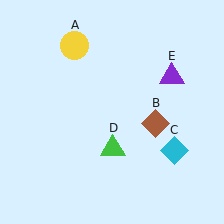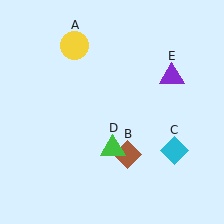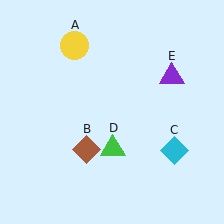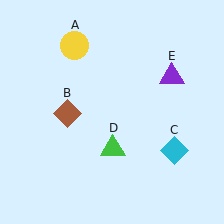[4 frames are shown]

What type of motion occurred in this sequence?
The brown diamond (object B) rotated clockwise around the center of the scene.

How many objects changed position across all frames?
1 object changed position: brown diamond (object B).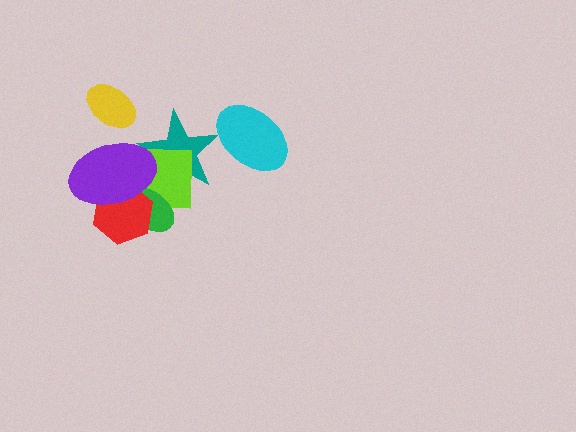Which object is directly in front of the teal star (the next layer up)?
The lime square is directly in front of the teal star.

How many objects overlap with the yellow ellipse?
0 objects overlap with the yellow ellipse.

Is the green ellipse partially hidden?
Yes, it is partially covered by another shape.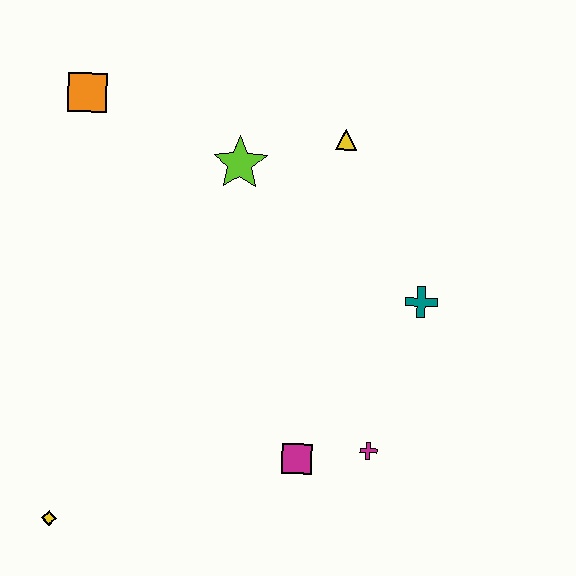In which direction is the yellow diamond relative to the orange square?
The yellow diamond is below the orange square.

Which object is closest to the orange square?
The lime star is closest to the orange square.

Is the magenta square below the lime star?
Yes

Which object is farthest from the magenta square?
The orange square is farthest from the magenta square.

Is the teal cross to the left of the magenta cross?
No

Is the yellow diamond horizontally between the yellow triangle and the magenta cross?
No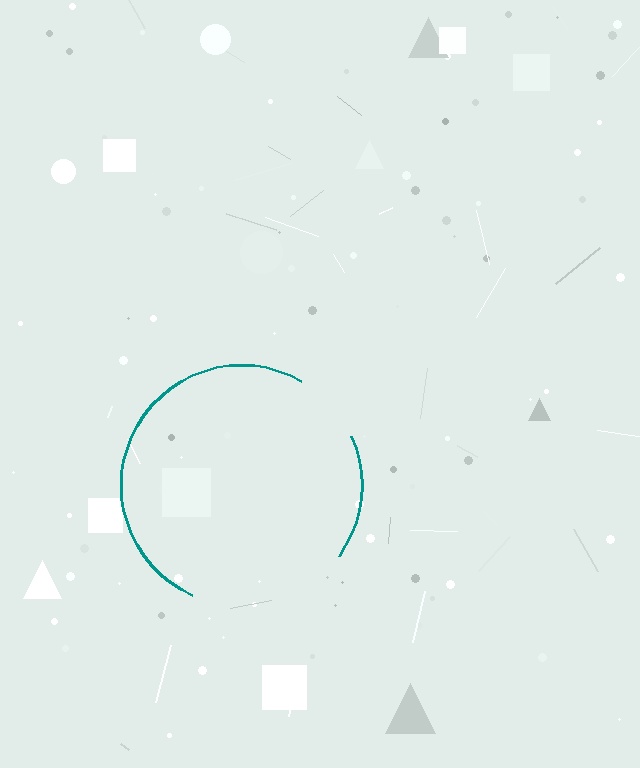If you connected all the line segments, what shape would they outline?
They would outline a circle.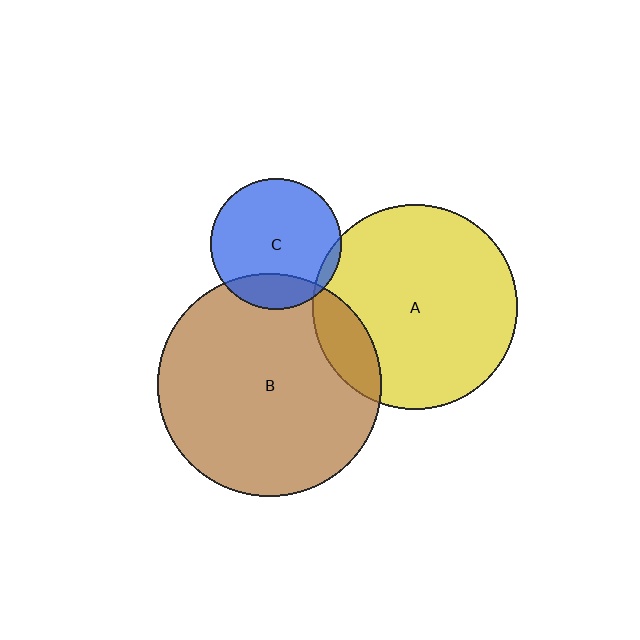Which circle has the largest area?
Circle B (brown).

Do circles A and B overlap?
Yes.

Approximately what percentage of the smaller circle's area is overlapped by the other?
Approximately 15%.